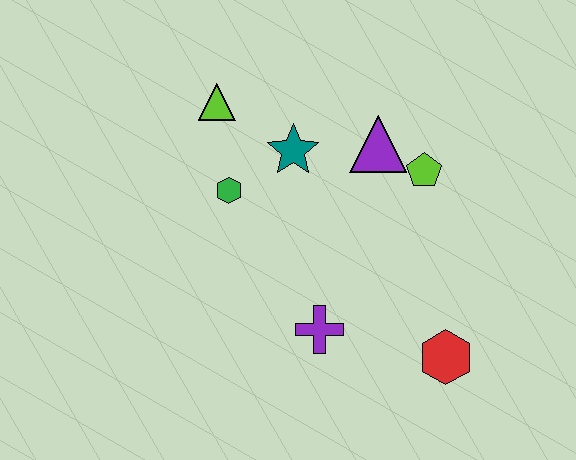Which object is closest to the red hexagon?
The purple cross is closest to the red hexagon.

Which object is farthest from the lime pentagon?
The lime triangle is farthest from the lime pentagon.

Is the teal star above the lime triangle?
No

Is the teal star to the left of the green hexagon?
No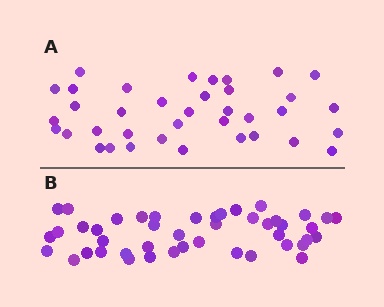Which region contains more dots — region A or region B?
Region B (the bottom region) has more dots.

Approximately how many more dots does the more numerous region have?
Region B has roughly 8 or so more dots than region A.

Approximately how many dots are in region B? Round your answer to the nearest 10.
About 40 dots. (The exact count is 45, which rounds to 40.)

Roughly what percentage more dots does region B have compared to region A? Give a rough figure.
About 20% more.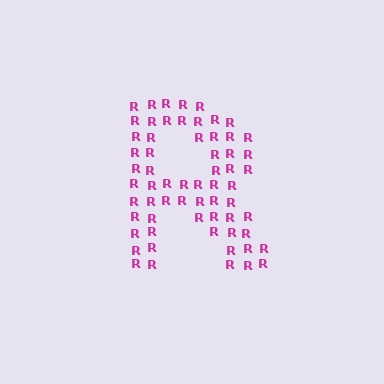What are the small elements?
The small elements are letter R's.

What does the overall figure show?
The overall figure shows the letter R.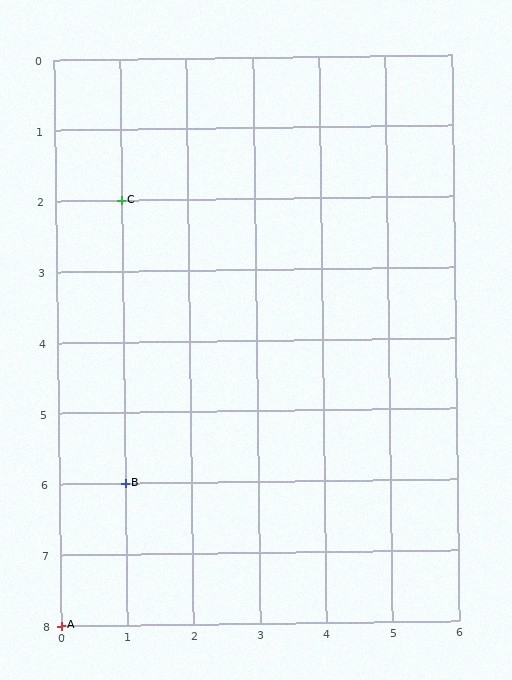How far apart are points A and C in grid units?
Points A and C are 1 column and 6 rows apart (about 6.1 grid units diagonally).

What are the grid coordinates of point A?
Point A is at grid coordinates (0, 8).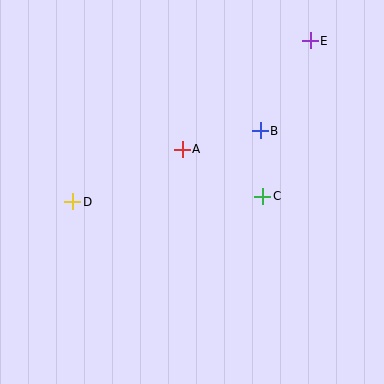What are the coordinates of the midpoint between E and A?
The midpoint between E and A is at (246, 95).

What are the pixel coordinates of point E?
Point E is at (310, 41).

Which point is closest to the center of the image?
Point A at (182, 149) is closest to the center.